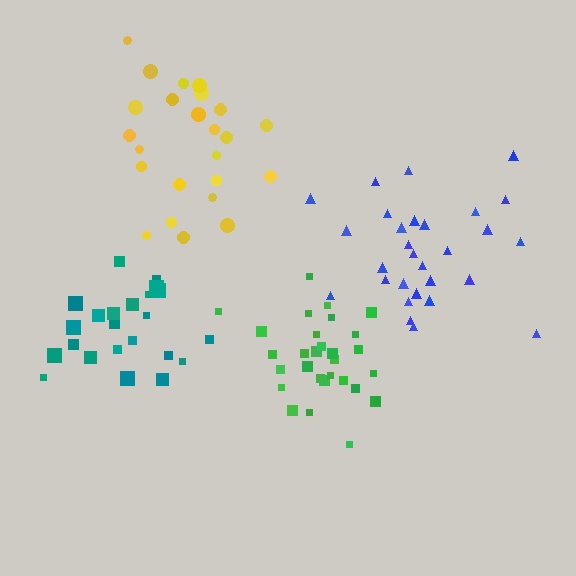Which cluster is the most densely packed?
Green.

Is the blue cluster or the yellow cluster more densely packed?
Blue.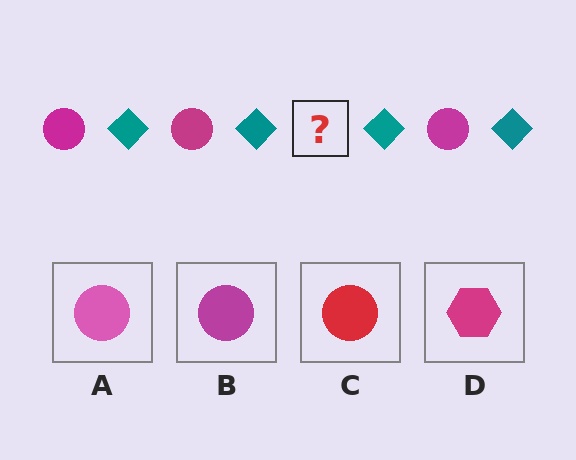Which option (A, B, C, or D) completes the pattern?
B.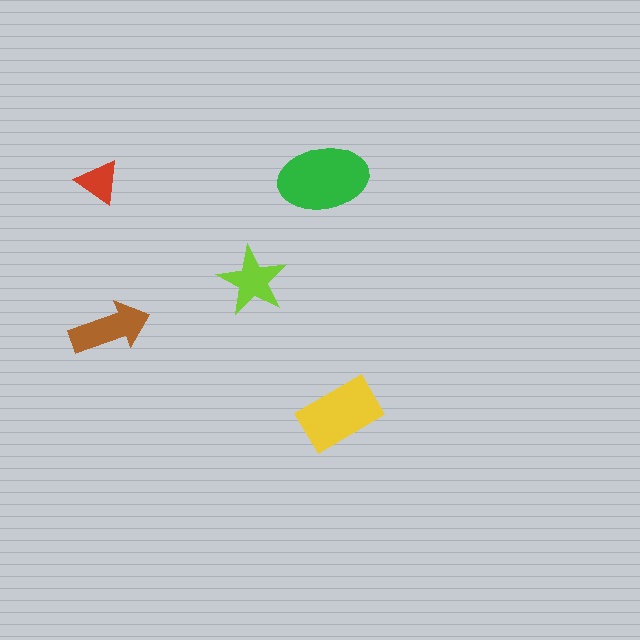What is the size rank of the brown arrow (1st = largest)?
3rd.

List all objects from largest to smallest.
The green ellipse, the yellow rectangle, the brown arrow, the lime star, the red triangle.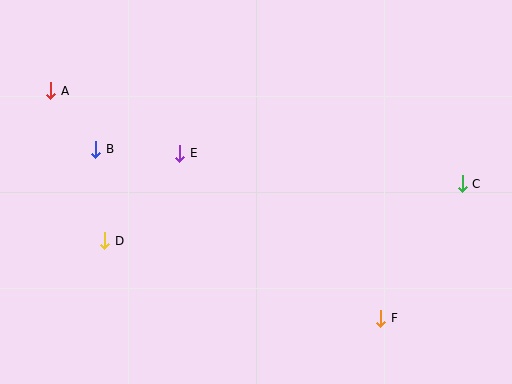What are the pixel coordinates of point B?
Point B is at (96, 149).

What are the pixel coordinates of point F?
Point F is at (381, 318).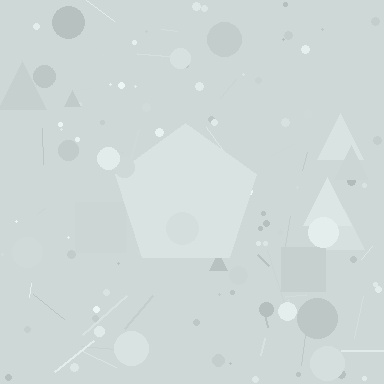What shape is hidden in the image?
A pentagon is hidden in the image.